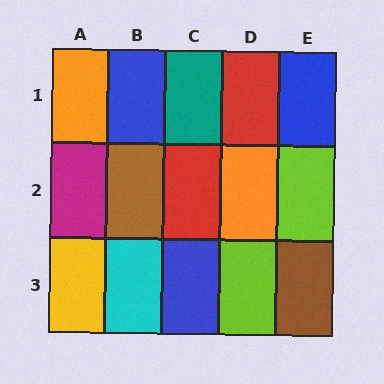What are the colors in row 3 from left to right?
Yellow, cyan, blue, lime, brown.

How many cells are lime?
2 cells are lime.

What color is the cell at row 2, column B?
Brown.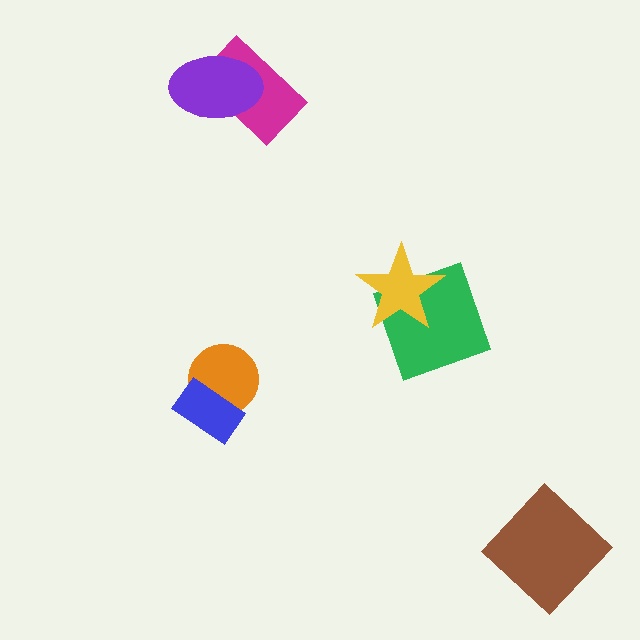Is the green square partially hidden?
Yes, it is partially covered by another shape.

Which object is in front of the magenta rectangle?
The purple ellipse is in front of the magenta rectangle.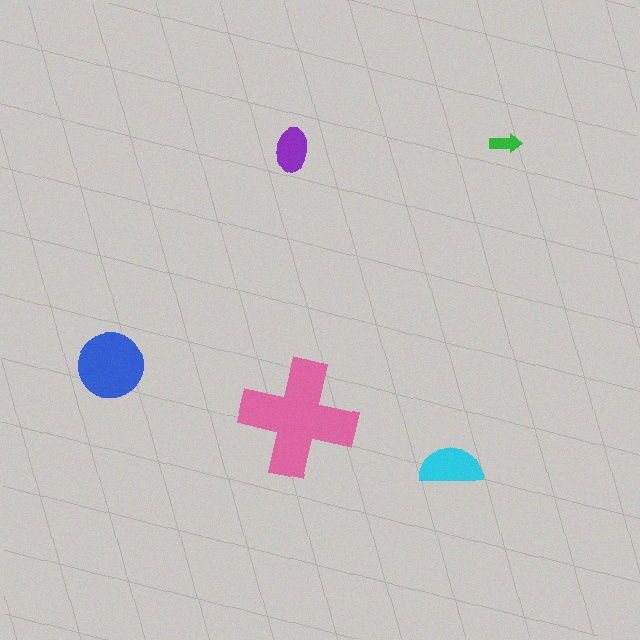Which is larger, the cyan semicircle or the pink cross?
The pink cross.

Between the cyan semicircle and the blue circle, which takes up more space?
The blue circle.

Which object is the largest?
The pink cross.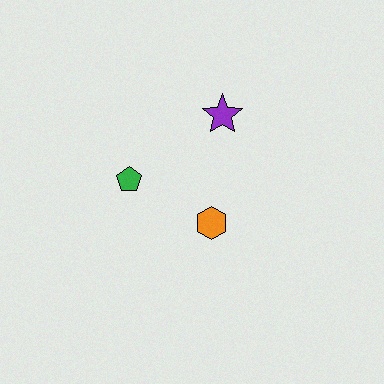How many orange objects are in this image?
There is 1 orange object.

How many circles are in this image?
There are no circles.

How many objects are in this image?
There are 3 objects.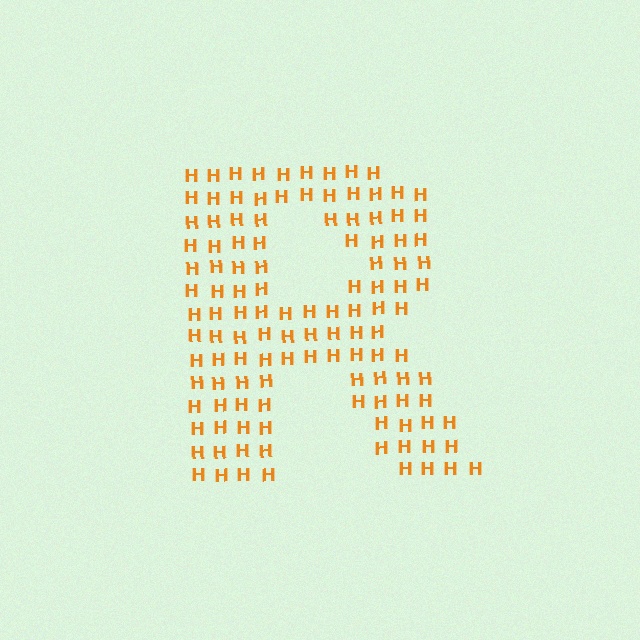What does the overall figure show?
The overall figure shows the letter R.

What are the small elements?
The small elements are letter H's.